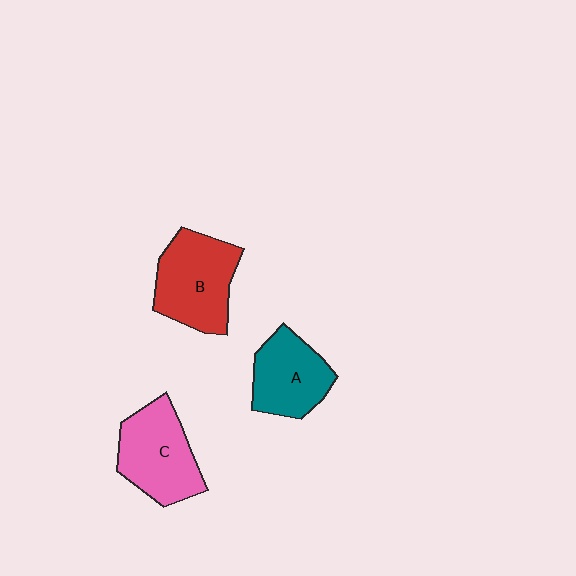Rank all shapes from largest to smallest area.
From largest to smallest: B (red), C (pink), A (teal).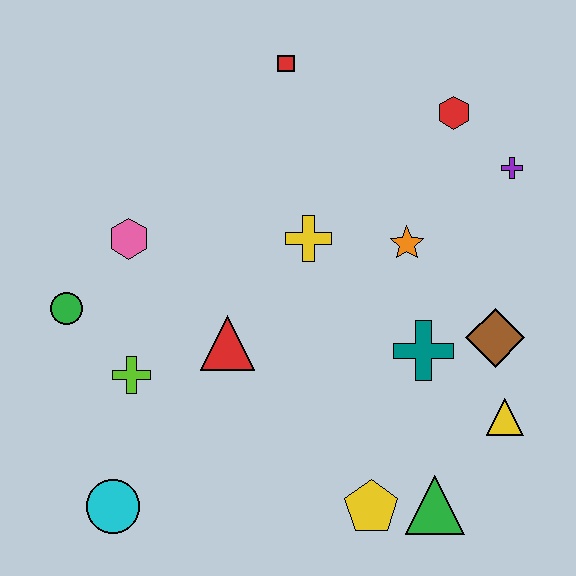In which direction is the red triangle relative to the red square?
The red triangle is below the red square.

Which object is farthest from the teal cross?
The green circle is farthest from the teal cross.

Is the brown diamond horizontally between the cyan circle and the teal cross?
No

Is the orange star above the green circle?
Yes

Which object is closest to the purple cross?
The red hexagon is closest to the purple cross.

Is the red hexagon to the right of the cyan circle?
Yes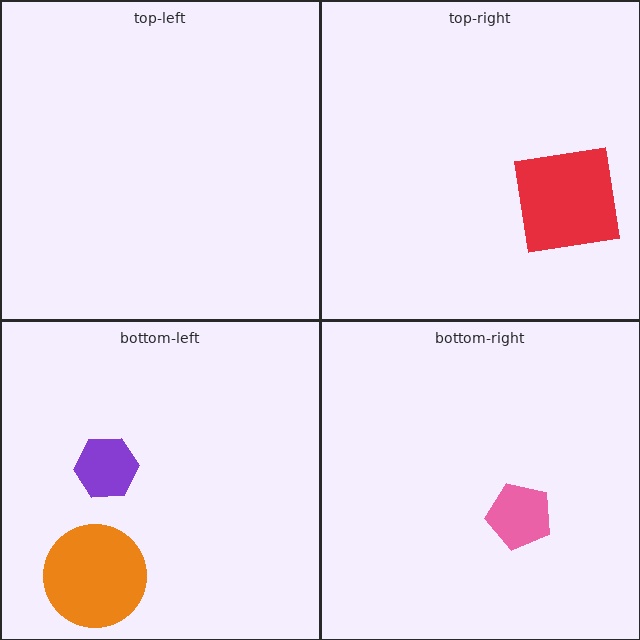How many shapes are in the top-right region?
1.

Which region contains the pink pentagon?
The bottom-right region.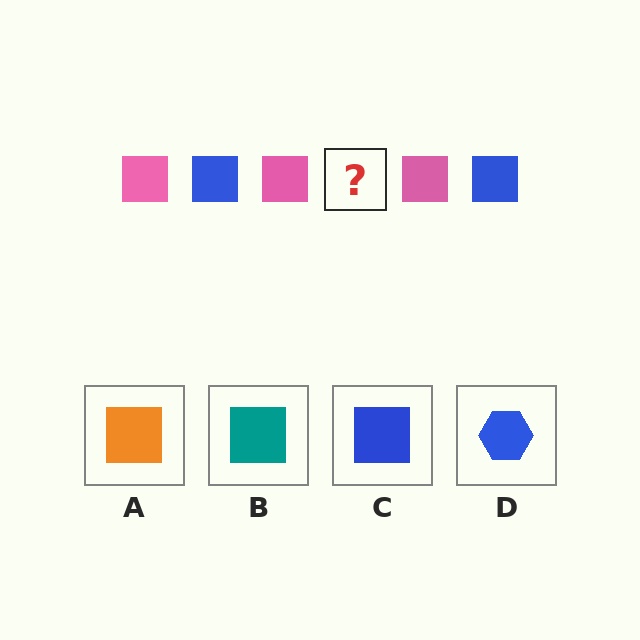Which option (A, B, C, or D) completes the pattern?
C.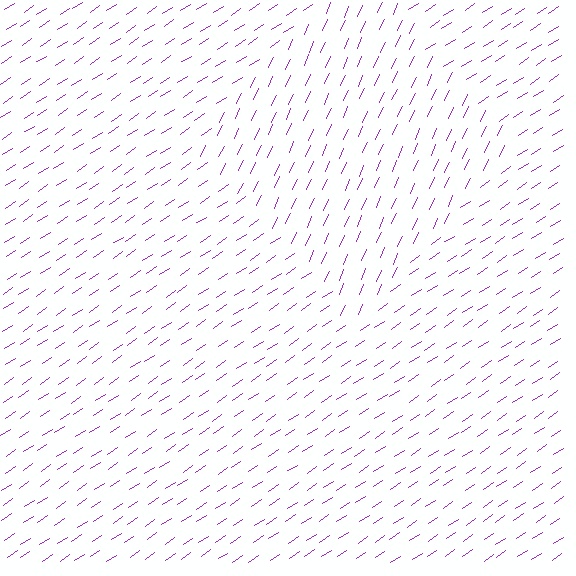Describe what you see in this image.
The image is filled with small purple line segments. A diamond region in the image has lines oriented differently from the surrounding lines, creating a visible texture boundary.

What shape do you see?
I see a diamond.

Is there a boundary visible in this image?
Yes, there is a texture boundary formed by a change in line orientation.